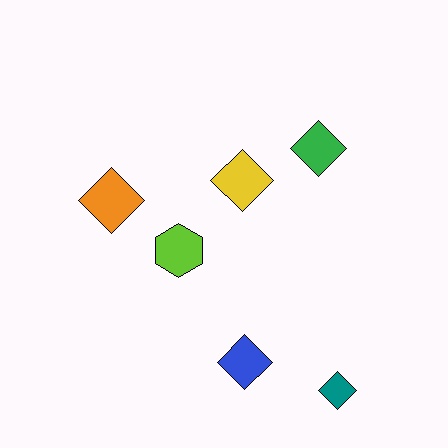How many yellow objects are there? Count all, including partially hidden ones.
There is 1 yellow object.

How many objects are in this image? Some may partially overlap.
There are 6 objects.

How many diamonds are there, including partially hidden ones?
There are 5 diamonds.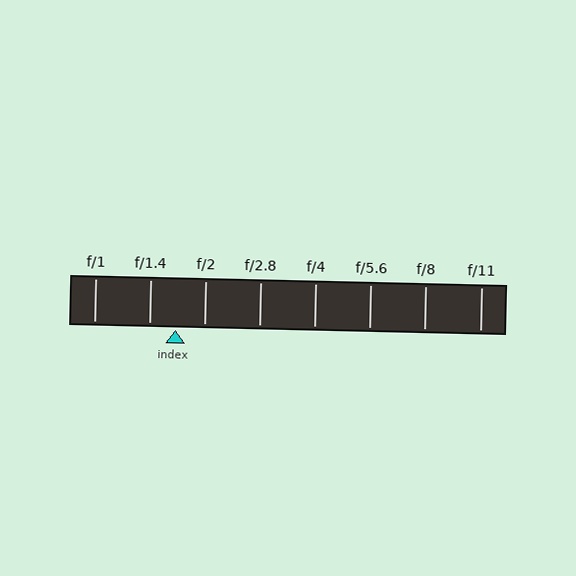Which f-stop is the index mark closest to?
The index mark is closest to f/1.4.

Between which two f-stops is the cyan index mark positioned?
The index mark is between f/1.4 and f/2.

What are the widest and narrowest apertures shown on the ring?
The widest aperture shown is f/1 and the narrowest is f/11.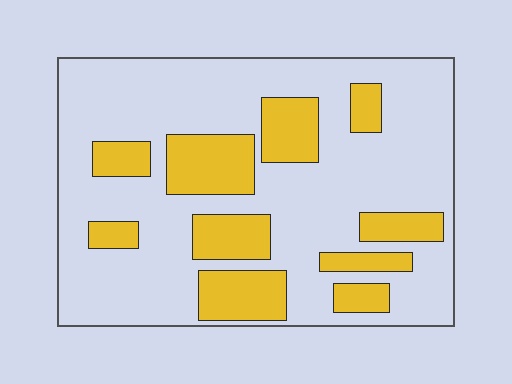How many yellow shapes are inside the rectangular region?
10.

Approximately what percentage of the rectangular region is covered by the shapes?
Approximately 25%.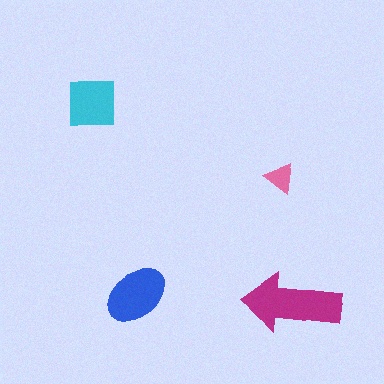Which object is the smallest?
The pink triangle.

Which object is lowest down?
The magenta arrow is bottommost.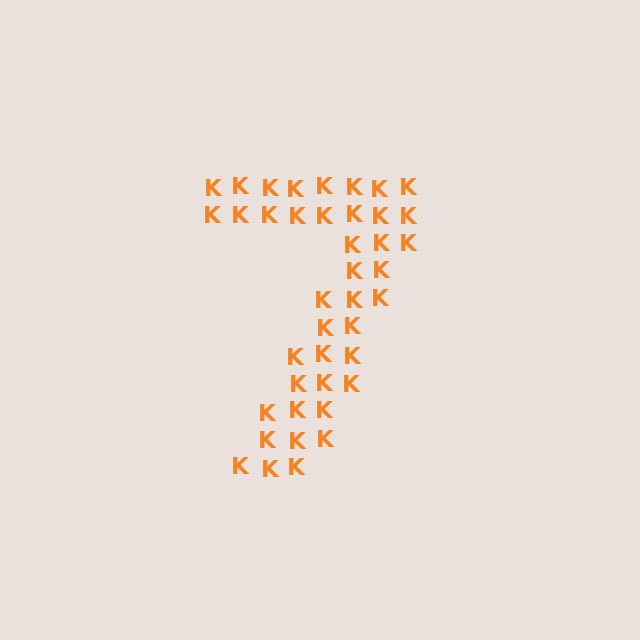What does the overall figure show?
The overall figure shows the digit 7.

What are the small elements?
The small elements are letter K's.